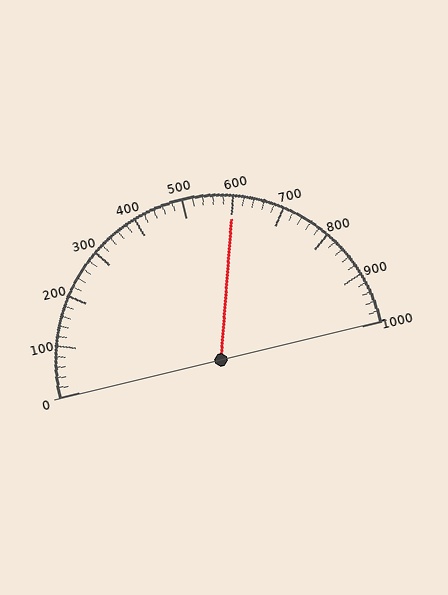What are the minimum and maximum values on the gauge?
The gauge ranges from 0 to 1000.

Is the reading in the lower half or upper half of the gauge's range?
The reading is in the upper half of the range (0 to 1000).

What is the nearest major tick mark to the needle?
The nearest major tick mark is 600.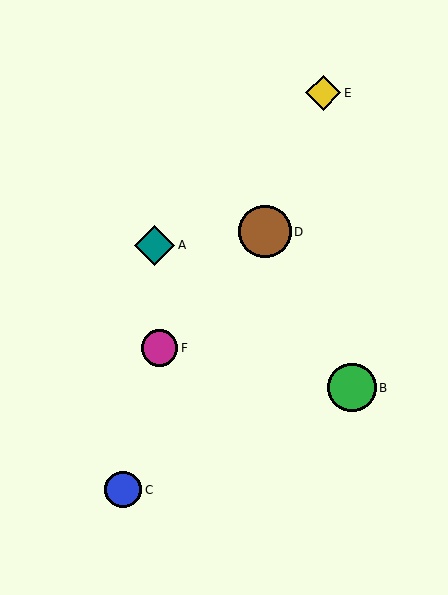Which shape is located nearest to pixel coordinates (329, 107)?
The yellow diamond (labeled E) at (323, 93) is nearest to that location.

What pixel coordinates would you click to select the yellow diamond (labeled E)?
Click at (323, 93) to select the yellow diamond E.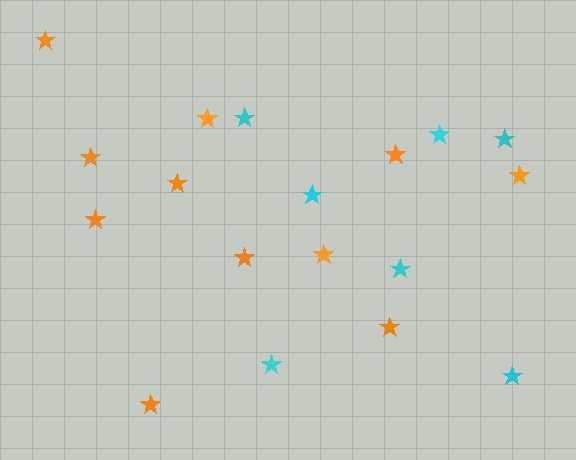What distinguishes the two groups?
There are 2 groups: one group of orange stars (11) and one group of cyan stars (7).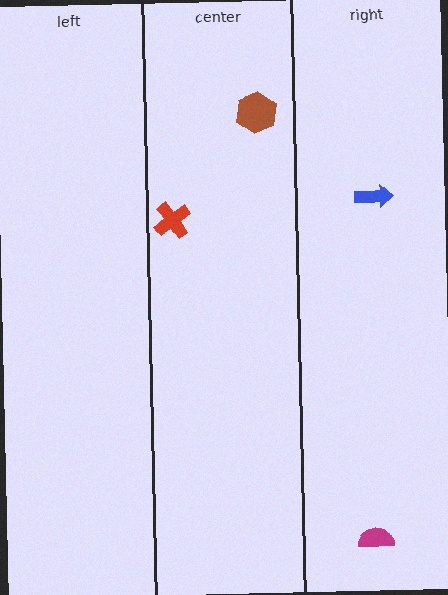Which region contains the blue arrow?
The right region.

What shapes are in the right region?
The blue arrow, the magenta semicircle.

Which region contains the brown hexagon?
The center region.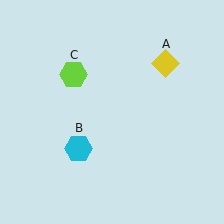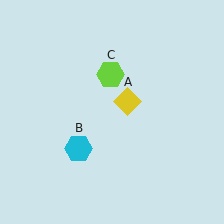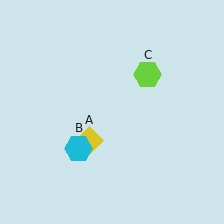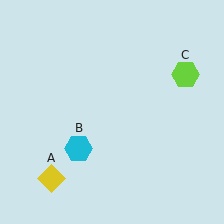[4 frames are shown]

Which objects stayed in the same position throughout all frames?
Cyan hexagon (object B) remained stationary.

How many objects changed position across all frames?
2 objects changed position: yellow diamond (object A), lime hexagon (object C).